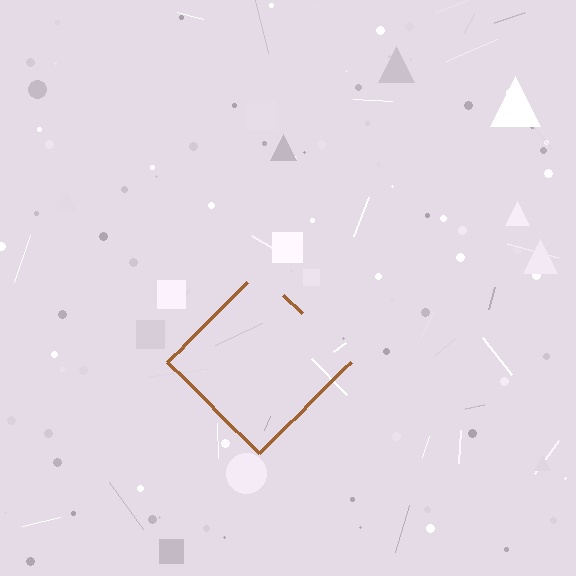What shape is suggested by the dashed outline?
The dashed outline suggests a diamond.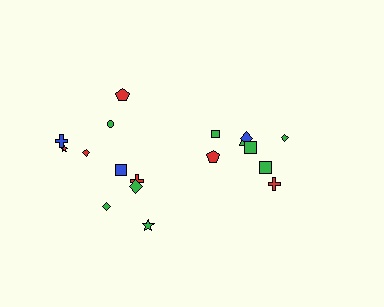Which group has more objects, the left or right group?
The left group.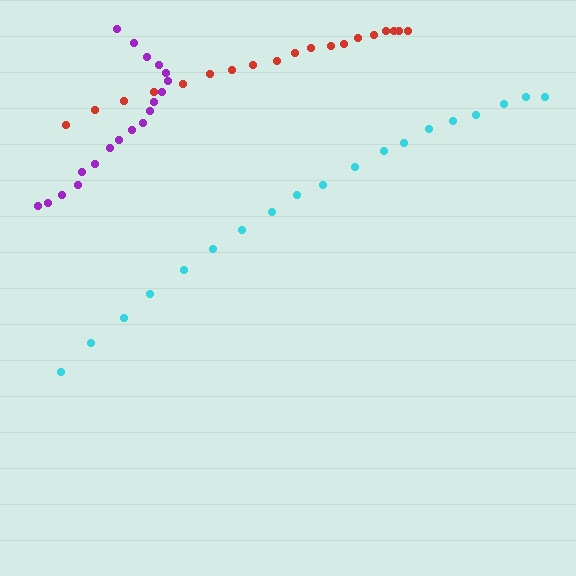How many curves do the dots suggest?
There are 3 distinct paths.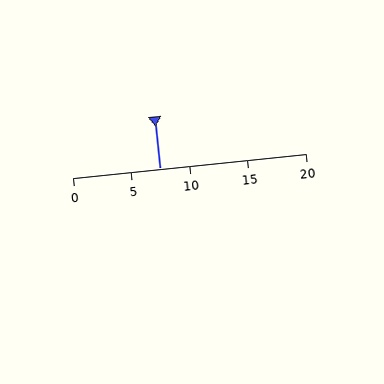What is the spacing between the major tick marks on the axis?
The major ticks are spaced 5 apart.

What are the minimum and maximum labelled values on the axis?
The axis runs from 0 to 20.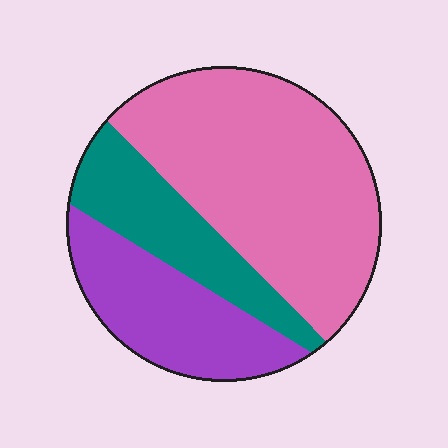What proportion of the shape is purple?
Purple covers about 25% of the shape.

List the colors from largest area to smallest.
From largest to smallest: pink, purple, teal.